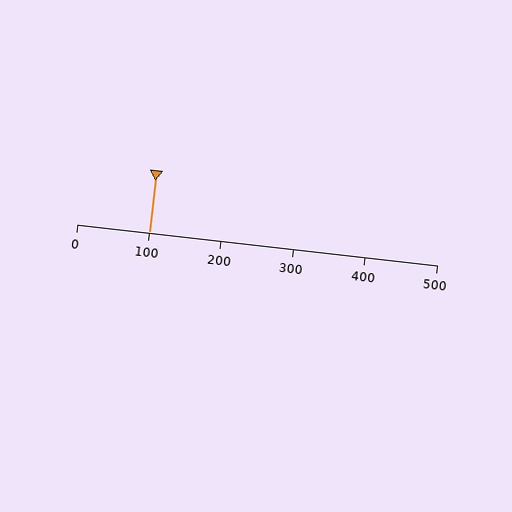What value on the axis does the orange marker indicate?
The marker indicates approximately 100.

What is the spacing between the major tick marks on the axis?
The major ticks are spaced 100 apart.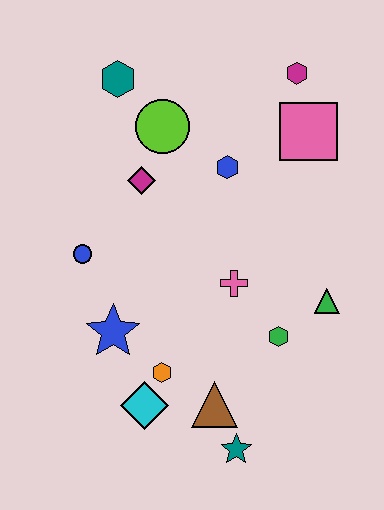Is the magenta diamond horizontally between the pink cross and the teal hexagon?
Yes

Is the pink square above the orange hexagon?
Yes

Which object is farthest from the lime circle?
The teal star is farthest from the lime circle.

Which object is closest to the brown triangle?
The teal star is closest to the brown triangle.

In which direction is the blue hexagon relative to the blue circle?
The blue hexagon is to the right of the blue circle.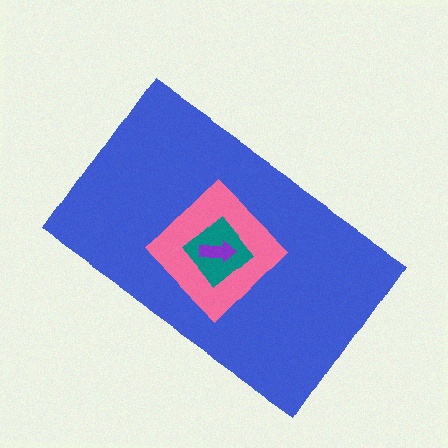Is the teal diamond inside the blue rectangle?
Yes.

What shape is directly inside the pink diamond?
The teal diamond.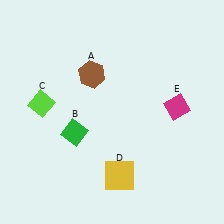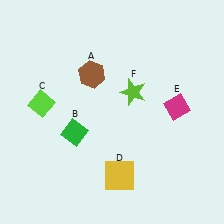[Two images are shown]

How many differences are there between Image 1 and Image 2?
There is 1 difference between the two images.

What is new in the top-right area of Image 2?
A lime star (F) was added in the top-right area of Image 2.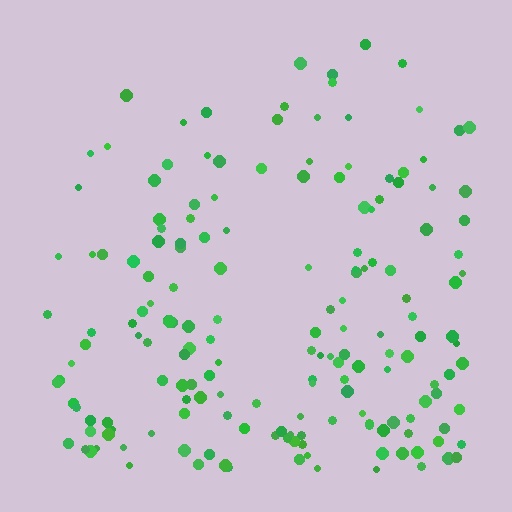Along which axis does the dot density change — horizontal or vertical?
Vertical.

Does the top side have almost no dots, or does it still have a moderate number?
Still a moderate number, just noticeably fewer than the bottom.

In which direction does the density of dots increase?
From top to bottom, with the bottom side densest.